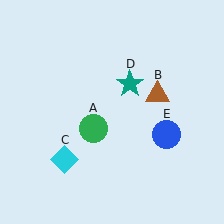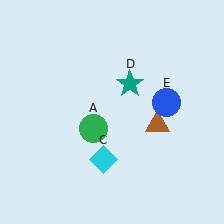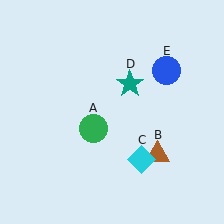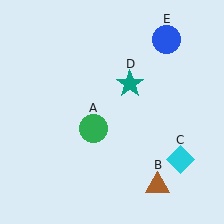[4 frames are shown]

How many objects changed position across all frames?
3 objects changed position: brown triangle (object B), cyan diamond (object C), blue circle (object E).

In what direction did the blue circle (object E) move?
The blue circle (object E) moved up.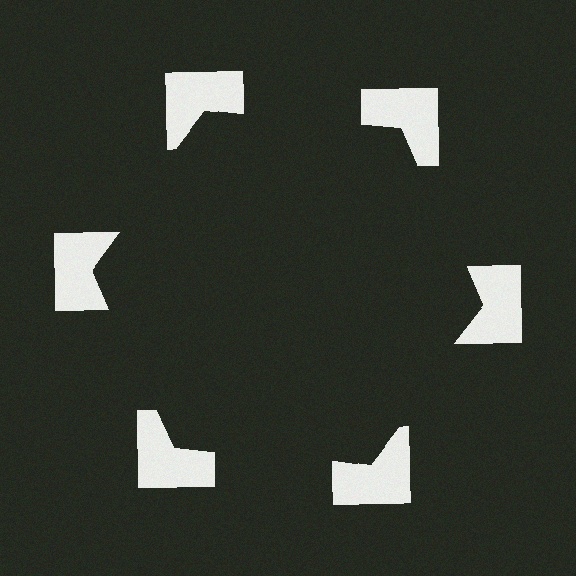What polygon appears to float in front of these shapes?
An illusory hexagon — its edges are inferred from the aligned wedge cuts in the notched squares, not physically drawn.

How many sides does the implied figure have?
6 sides.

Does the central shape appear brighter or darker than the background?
It typically appears slightly darker than the background, even though no actual brightness change is drawn.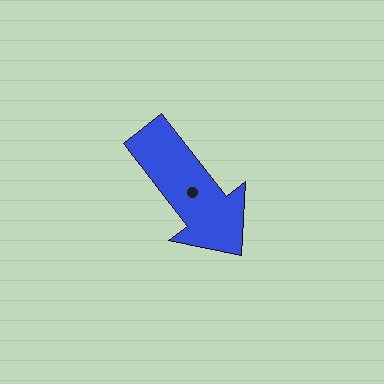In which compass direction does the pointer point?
Southeast.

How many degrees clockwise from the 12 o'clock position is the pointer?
Approximately 142 degrees.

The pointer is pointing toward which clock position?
Roughly 5 o'clock.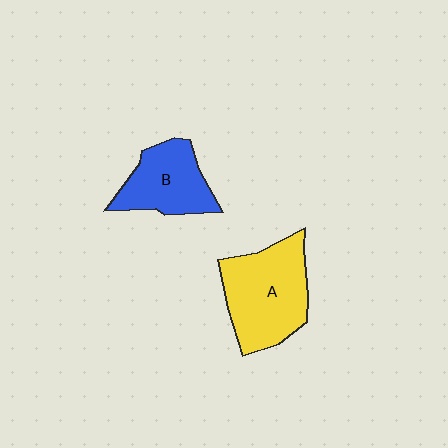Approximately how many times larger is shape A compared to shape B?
Approximately 1.4 times.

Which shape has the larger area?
Shape A (yellow).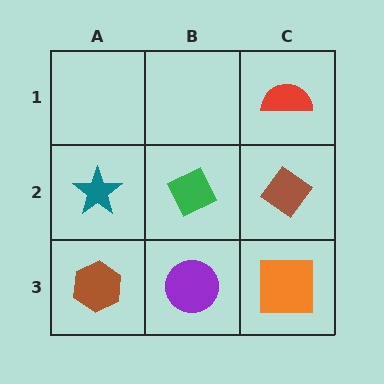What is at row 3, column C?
An orange square.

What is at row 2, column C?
A brown diamond.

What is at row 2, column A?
A teal star.